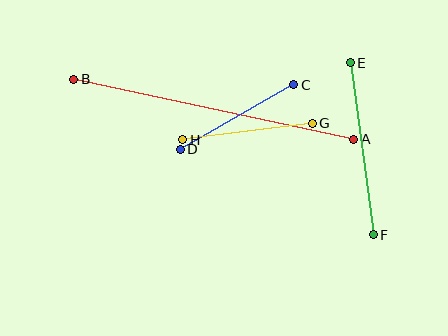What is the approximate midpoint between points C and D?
The midpoint is at approximately (237, 117) pixels.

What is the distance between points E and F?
The distance is approximately 174 pixels.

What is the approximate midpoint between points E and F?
The midpoint is at approximately (362, 149) pixels.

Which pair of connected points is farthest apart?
Points A and B are farthest apart.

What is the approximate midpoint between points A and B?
The midpoint is at approximately (214, 109) pixels.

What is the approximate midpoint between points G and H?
The midpoint is at approximately (248, 131) pixels.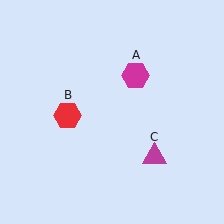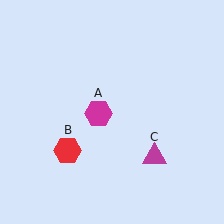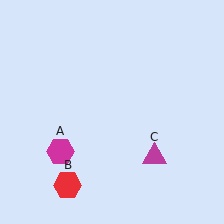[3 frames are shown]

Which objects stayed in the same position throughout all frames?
Magenta triangle (object C) remained stationary.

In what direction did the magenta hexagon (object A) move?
The magenta hexagon (object A) moved down and to the left.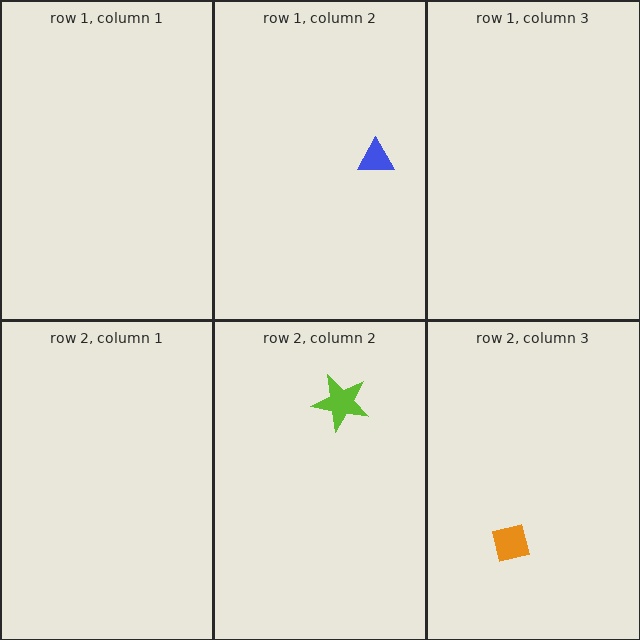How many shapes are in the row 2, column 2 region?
1.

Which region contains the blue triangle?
The row 1, column 2 region.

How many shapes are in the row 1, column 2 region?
1.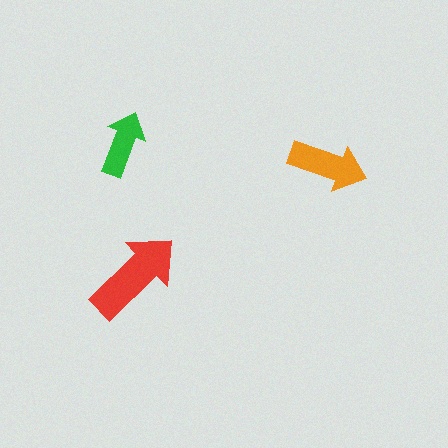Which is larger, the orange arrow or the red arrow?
The red one.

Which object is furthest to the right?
The orange arrow is rightmost.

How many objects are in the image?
There are 3 objects in the image.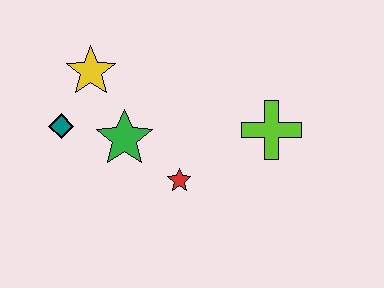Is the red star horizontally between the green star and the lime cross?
Yes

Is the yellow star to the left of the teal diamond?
No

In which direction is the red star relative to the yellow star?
The red star is below the yellow star.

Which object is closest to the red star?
The green star is closest to the red star.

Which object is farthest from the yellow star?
The lime cross is farthest from the yellow star.